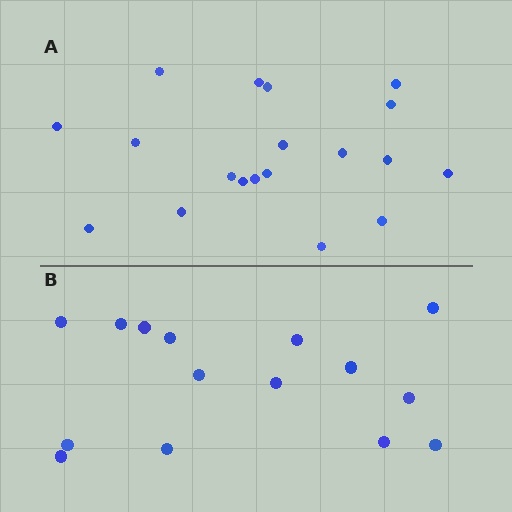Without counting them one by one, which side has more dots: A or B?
Region A (the top region) has more dots.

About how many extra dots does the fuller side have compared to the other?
Region A has about 4 more dots than region B.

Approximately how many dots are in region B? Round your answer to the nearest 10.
About 20 dots. (The exact count is 15, which rounds to 20.)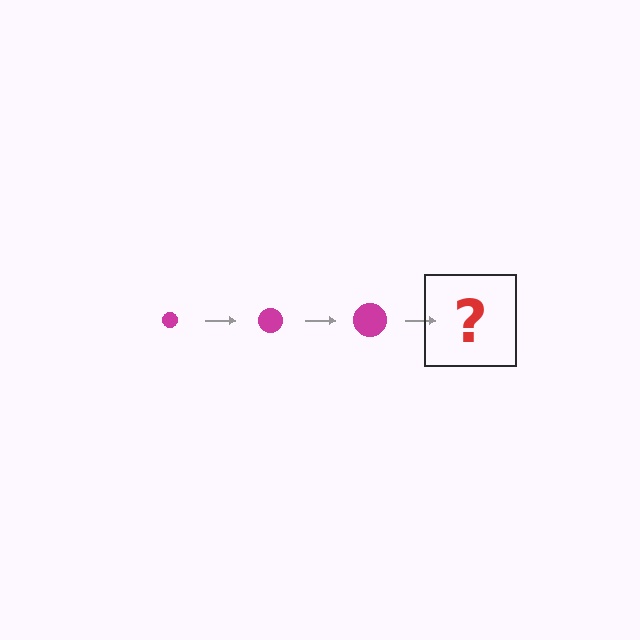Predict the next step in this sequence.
The next step is a magenta circle, larger than the previous one.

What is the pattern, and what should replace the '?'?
The pattern is that the circle gets progressively larger each step. The '?' should be a magenta circle, larger than the previous one.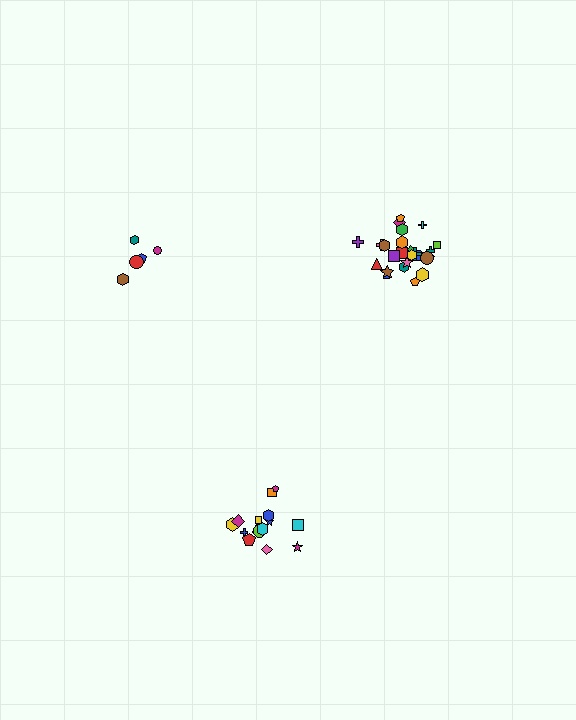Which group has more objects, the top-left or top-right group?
The top-right group.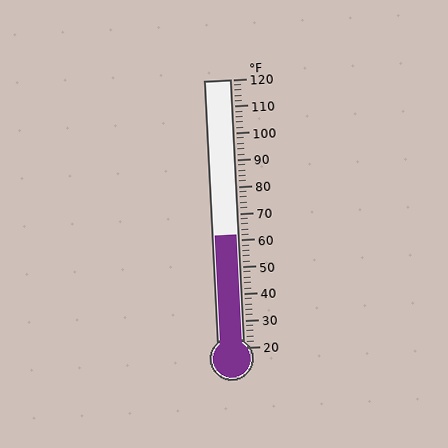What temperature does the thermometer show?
The thermometer shows approximately 62°F.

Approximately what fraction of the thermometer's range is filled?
The thermometer is filled to approximately 40% of its range.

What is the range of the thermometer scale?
The thermometer scale ranges from 20°F to 120°F.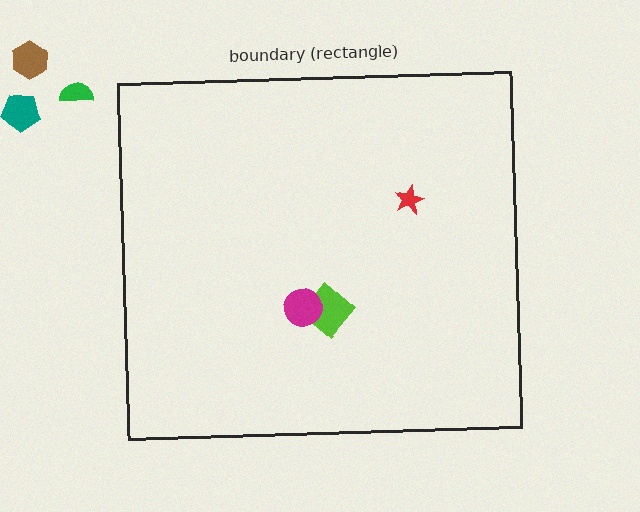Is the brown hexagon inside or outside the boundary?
Outside.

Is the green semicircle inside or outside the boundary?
Outside.